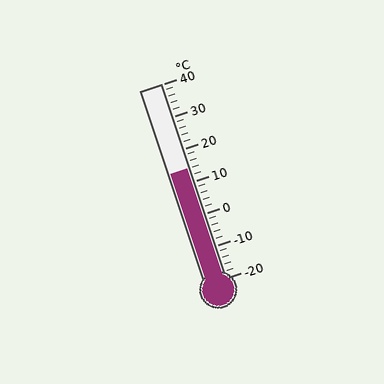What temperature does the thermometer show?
The thermometer shows approximately 14°C.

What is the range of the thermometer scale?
The thermometer scale ranges from -20°C to 40°C.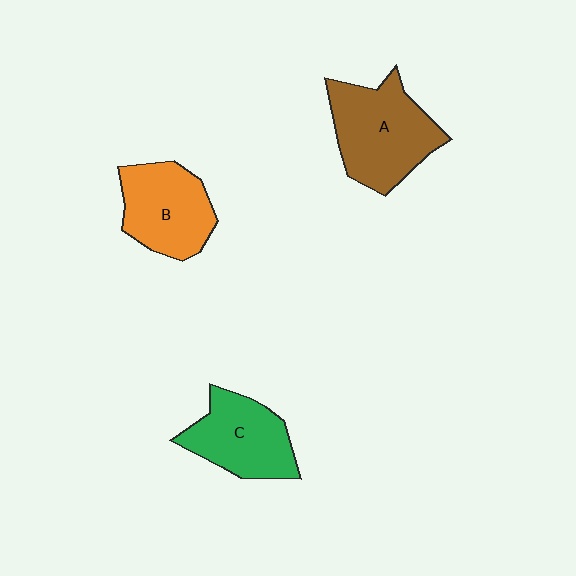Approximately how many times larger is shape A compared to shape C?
Approximately 1.3 times.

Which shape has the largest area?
Shape A (brown).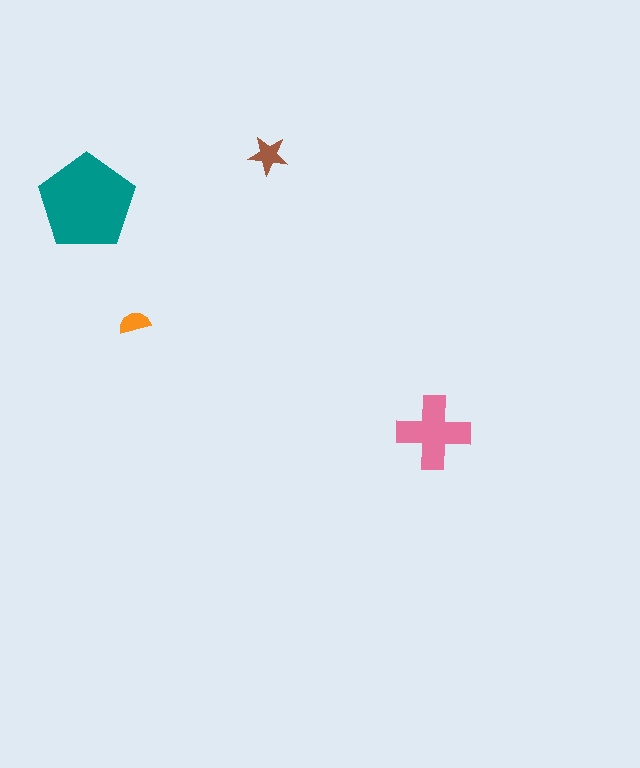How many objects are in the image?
There are 4 objects in the image.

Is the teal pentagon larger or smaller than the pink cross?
Larger.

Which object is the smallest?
The orange semicircle.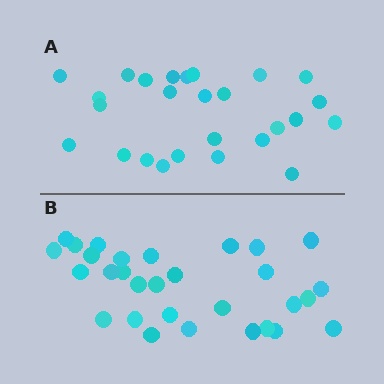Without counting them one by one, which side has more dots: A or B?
Region B (the bottom region) has more dots.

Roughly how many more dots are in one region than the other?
Region B has about 4 more dots than region A.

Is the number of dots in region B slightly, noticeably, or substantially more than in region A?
Region B has only slightly more — the two regions are fairly close. The ratio is roughly 1.2 to 1.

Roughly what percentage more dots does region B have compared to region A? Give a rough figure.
About 15% more.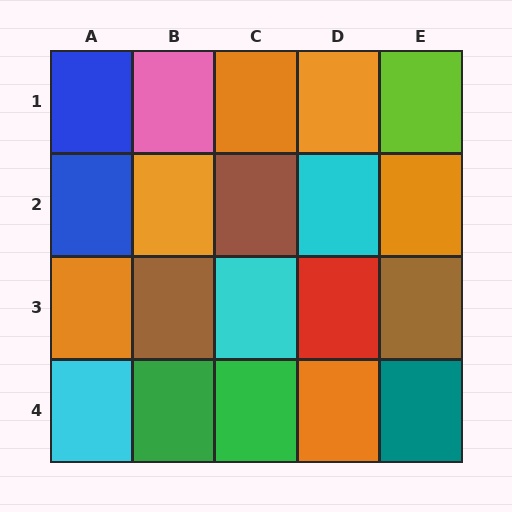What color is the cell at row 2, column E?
Orange.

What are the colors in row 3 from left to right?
Orange, brown, cyan, red, brown.